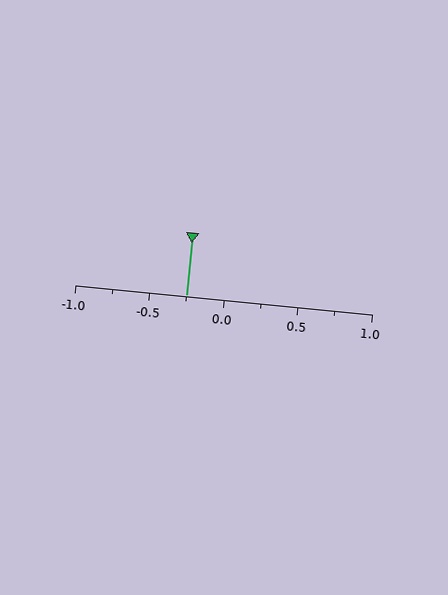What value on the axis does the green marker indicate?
The marker indicates approximately -0.25.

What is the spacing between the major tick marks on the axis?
The major ticks are spaced 0.5 apart.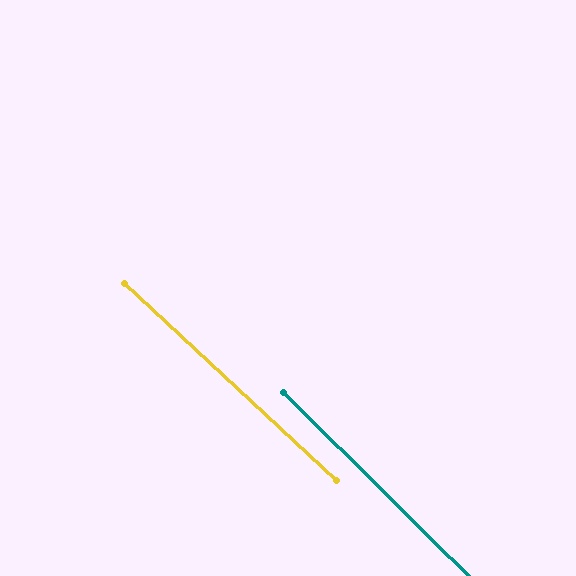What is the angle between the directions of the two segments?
Approximately 2 degrees.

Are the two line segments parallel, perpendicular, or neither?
Parallel — their directions differ by only 2.0°.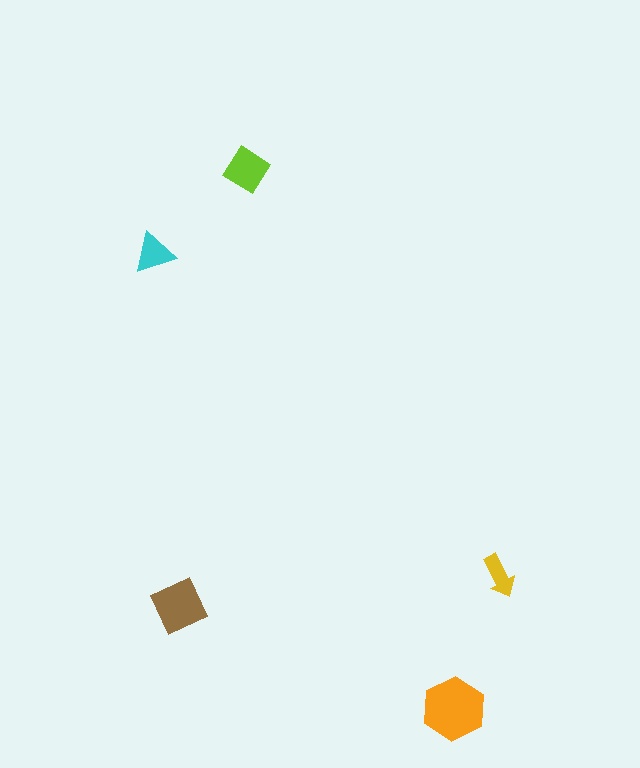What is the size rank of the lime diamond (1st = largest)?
3rd.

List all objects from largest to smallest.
The orange hexagon, the brown square, the lime diamond, the cyan triangle, the yellow arrow.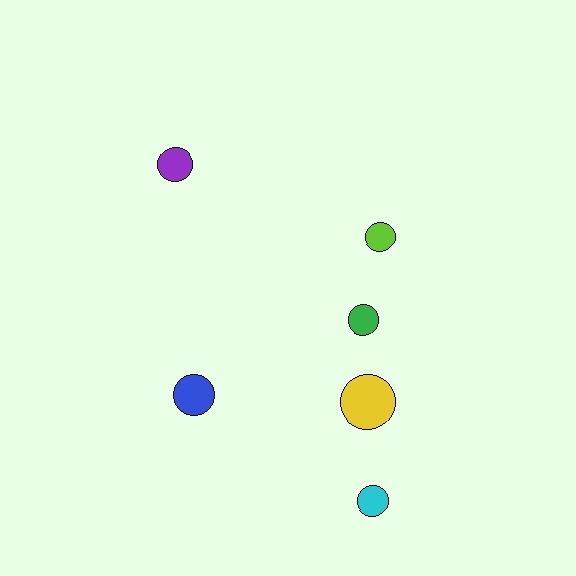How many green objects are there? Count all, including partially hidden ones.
There is 1 green object.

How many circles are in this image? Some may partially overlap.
There are 6 circles.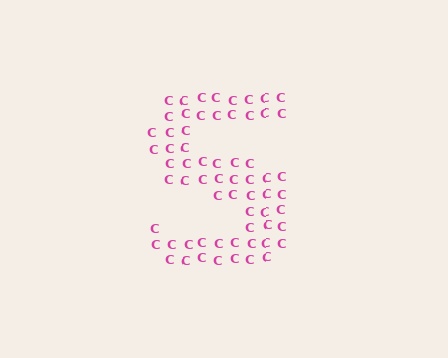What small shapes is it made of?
It is made of small letter C's.